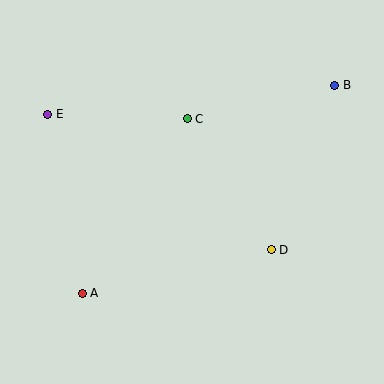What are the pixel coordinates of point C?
Point C is at (187, 119).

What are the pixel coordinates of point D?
Point D is at (271, 250).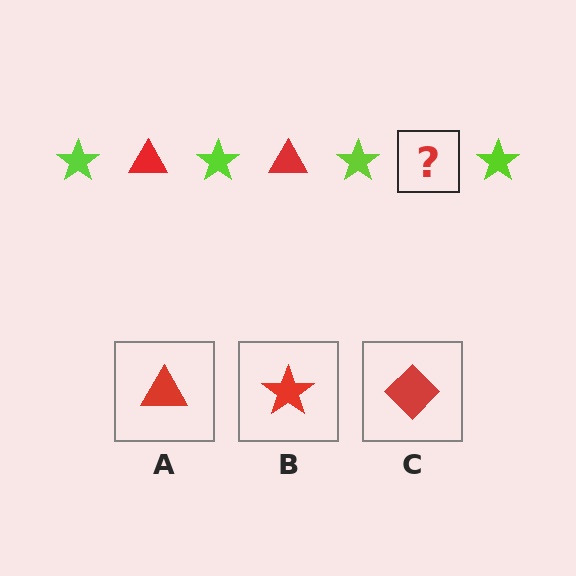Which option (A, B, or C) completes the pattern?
A.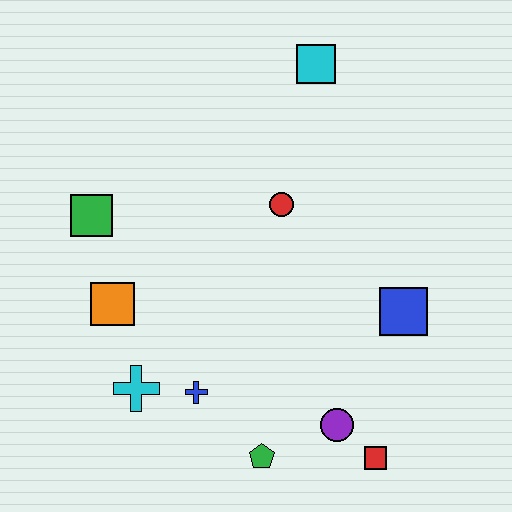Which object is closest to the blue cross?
The cyan cross is closest to the blue cross.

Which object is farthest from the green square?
The red square is farthest from the green square.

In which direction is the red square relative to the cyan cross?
The red square is to the right of the cyan cross.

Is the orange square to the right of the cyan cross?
No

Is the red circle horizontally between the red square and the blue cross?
Yes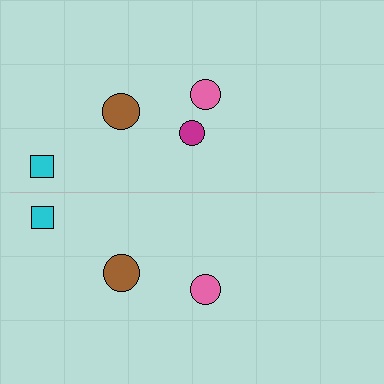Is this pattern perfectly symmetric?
No, the pattern is not perfectly symmetric. A magenta circle is missing from the bottom side.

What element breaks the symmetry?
A magenta circle is missing from the bottom side.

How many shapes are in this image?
There are 7 shapes in this image.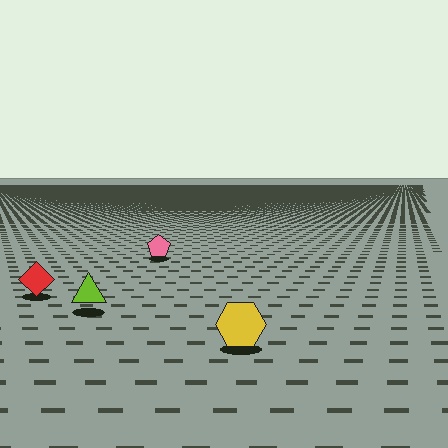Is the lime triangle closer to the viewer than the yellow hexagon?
No. The yellow hexagon is closer — you can tell from the texture gradient: the ground texture is coarser near it.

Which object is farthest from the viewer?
The pink pentagon is farthest from the viewer. It appears smaller and the ground texture around it is denser.